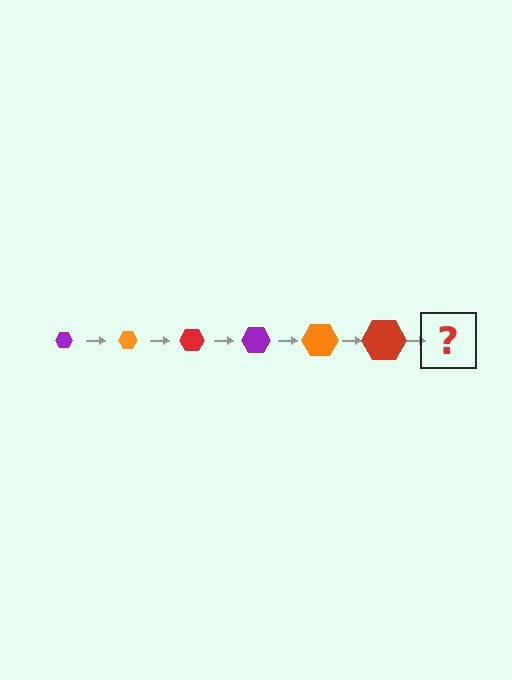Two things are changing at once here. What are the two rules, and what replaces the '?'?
The two rules are that the hexagon grows larger each step and the color cycles through purple, orange, and red. The '?' should be a purple hexagon, larger than the previous one.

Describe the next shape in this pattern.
It should be a purple hexagon, larger than the previous one.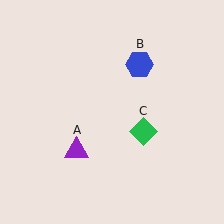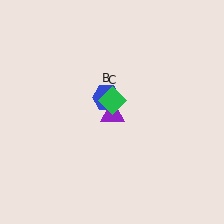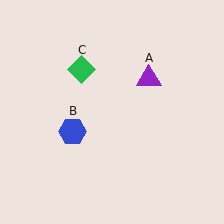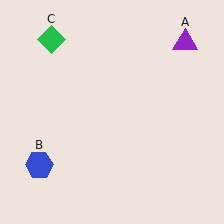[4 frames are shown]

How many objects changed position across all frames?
3 objects changed position: purple triangle (object A), blue hexagon (object B), green diamond (object C).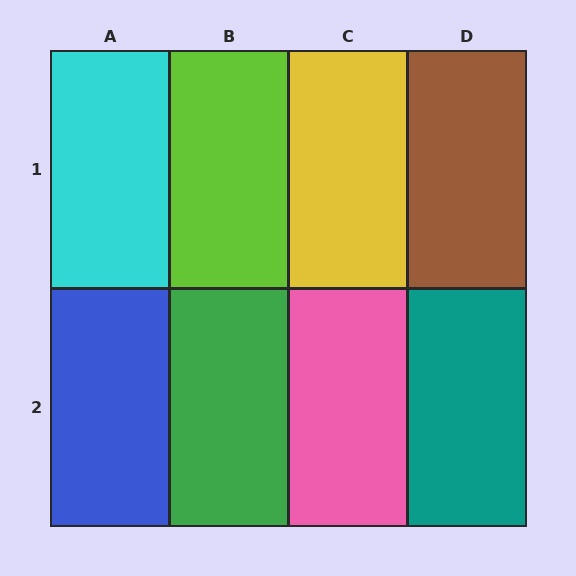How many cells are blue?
1 cell is blue.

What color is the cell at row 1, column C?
Yellow.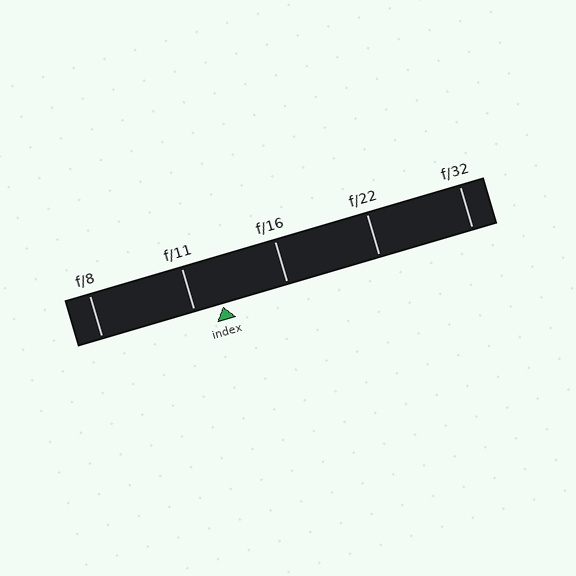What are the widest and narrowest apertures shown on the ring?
The widest aperture shown is f/8 and the narrowest is f/32.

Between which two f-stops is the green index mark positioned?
The index mark is between f/11 and f/16.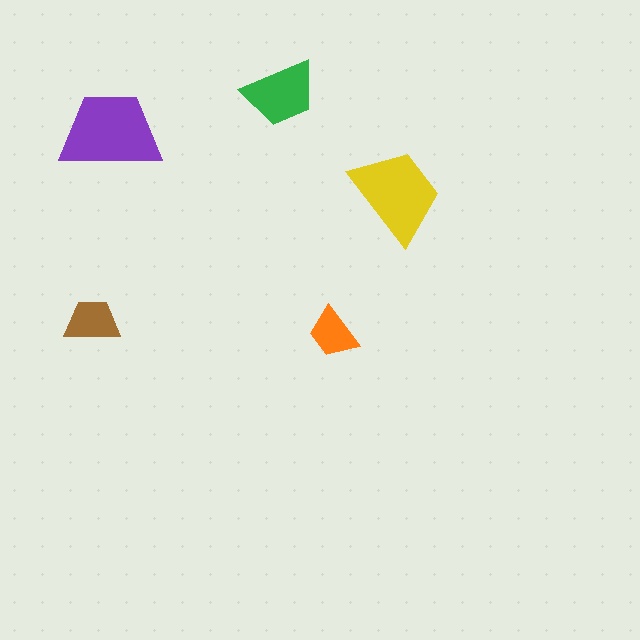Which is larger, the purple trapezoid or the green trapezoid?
The purple one.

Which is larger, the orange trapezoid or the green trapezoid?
The green one.